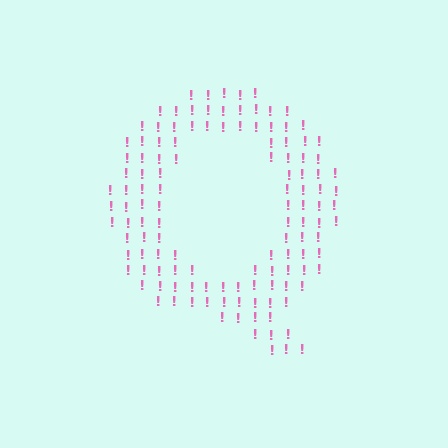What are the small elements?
The small elements are exclamation marks.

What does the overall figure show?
The overall figure shows the letter Q.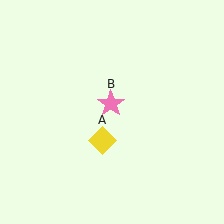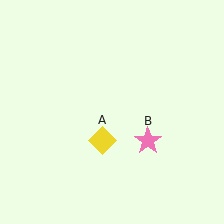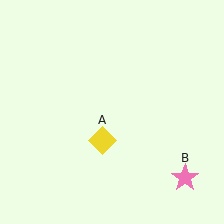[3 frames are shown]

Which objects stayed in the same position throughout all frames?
Yellow diamond (object A) remained stationary.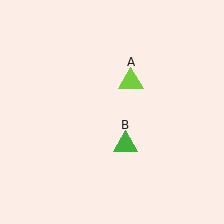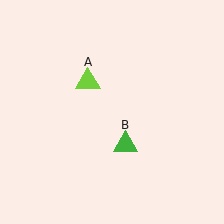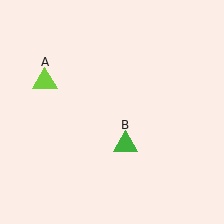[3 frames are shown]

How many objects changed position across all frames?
1 object changed position: lime triangle (object A).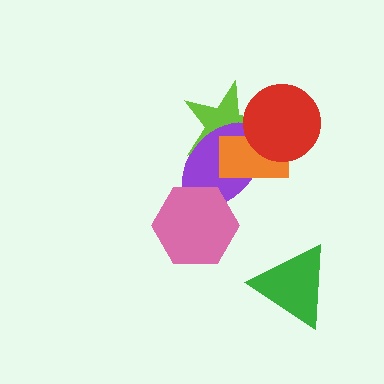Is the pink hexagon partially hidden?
No, no other shape covers it.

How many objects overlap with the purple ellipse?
4 objects overlap with the purple ellipse.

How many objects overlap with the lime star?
3 objects overlap with the lime star.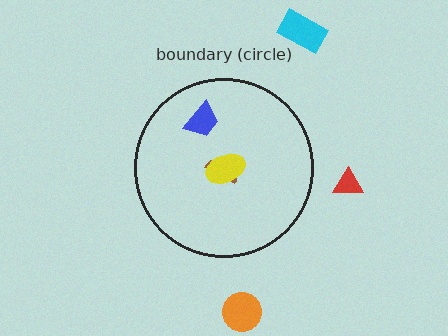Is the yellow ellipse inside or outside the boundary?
Inside.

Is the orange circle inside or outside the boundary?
Outside.